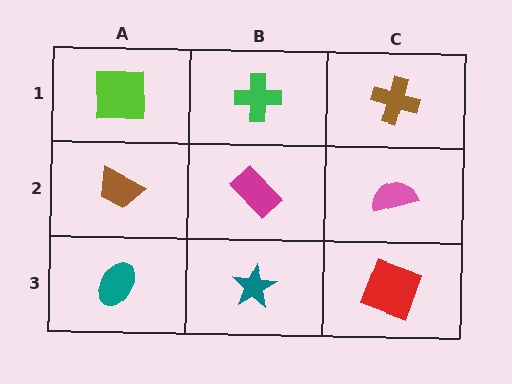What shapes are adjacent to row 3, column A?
A brown trapezoid (row 2, column A), a teal star (row 3, column B).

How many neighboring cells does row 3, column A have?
2.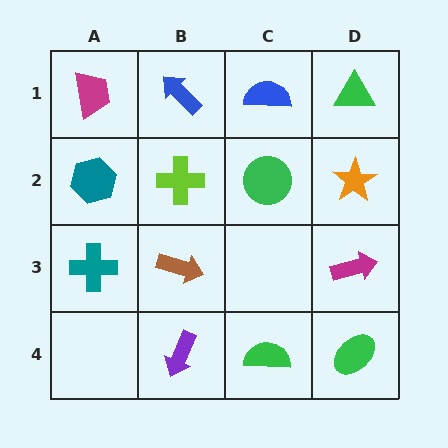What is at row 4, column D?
A green ellipse.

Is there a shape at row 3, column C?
No, that cell is empty.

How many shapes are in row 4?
3 shapes.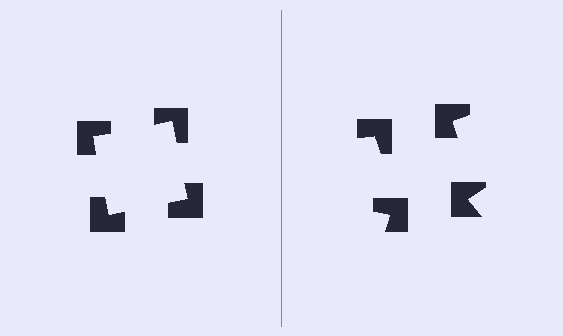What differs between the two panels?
The notched squares are positioned identically on both sides; only the wedge orientations differ. On the left they align to a square; on the right they are misaligned.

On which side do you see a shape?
An illusory square appears on the left side. On the right side the wedge cuts are rotated, so no coherent shape forms.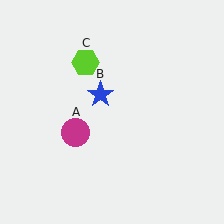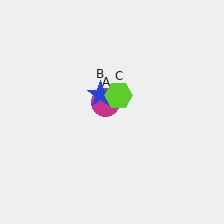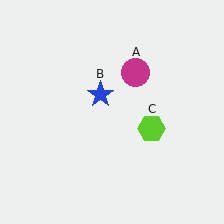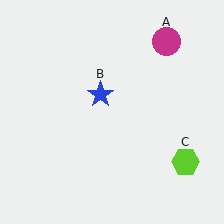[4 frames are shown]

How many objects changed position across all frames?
2 objects changed position: magenta circle (object A), lime hexagon (object C).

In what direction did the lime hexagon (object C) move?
The lime hexagon (object C) moved down and to the right.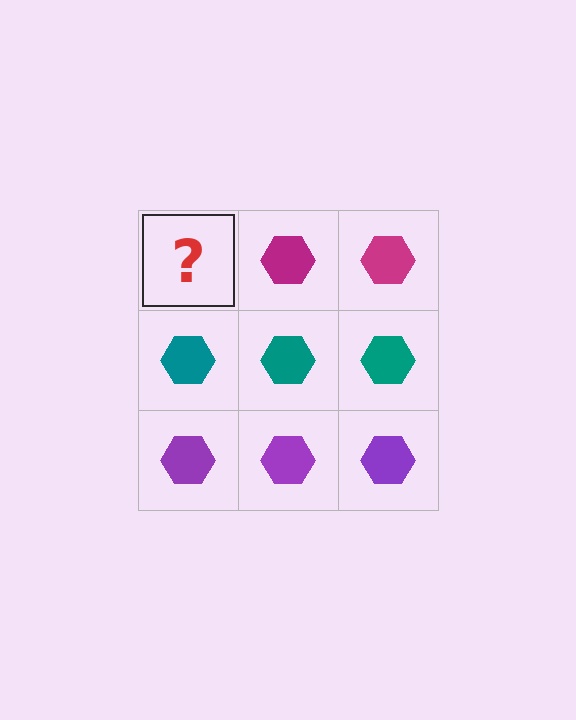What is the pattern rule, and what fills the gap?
The rule is that each row has a consistent color. The gap should be filled with a magenta hexagon.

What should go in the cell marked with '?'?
The missing cell should contain a magenta hexagon.